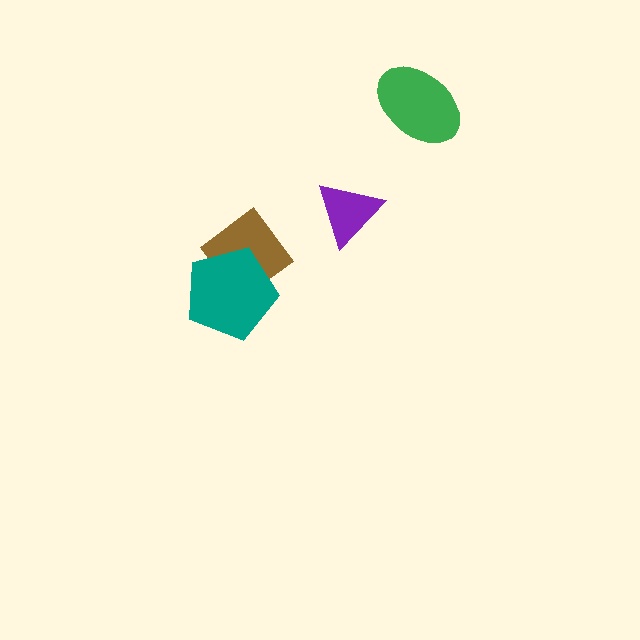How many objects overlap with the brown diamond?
1 object overlaps with the brown diamond.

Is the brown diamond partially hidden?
Yes, it is partially covered by another shape.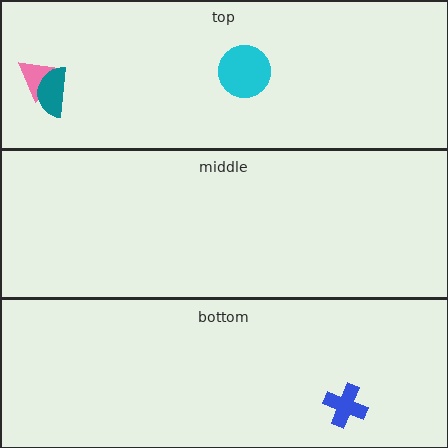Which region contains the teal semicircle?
The top region.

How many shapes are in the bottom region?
1.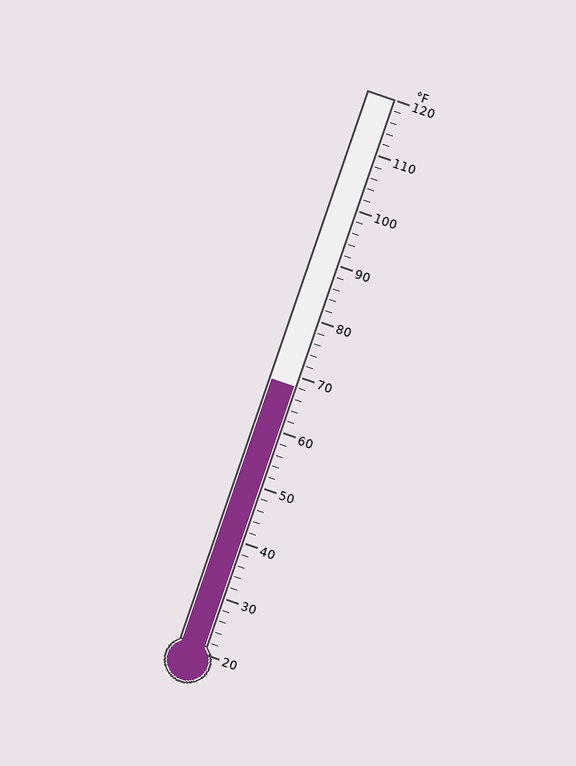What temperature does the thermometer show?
The thermometer shows approximately 68°F.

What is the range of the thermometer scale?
The thermometer scale ranges from 20°F to 120°F.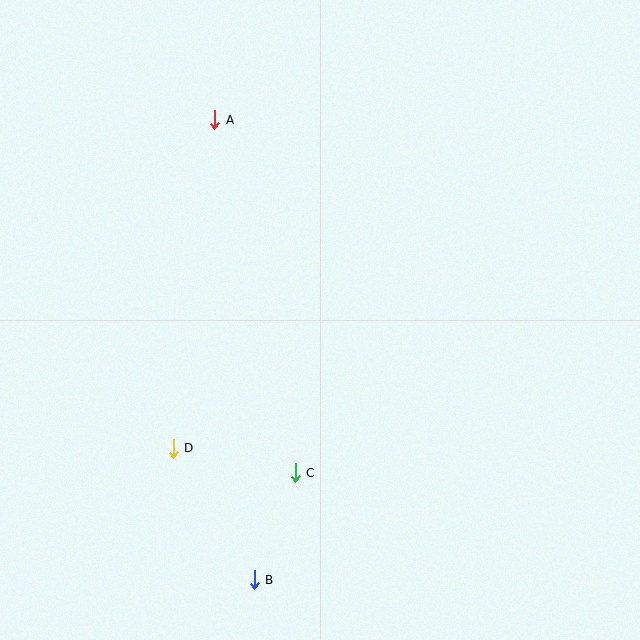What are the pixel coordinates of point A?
Point A is at (215, 120).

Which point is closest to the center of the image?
Point C at (295, 473) is closest to the center.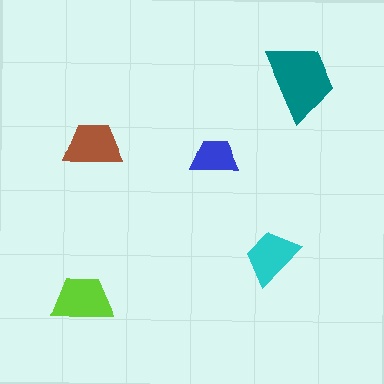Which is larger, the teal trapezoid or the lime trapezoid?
The teal one.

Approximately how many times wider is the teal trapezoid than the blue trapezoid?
About 1.5 times wider.